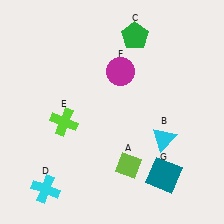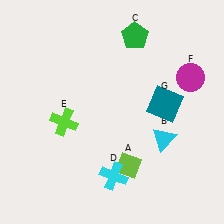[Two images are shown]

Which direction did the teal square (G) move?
The teal square (G) moved up.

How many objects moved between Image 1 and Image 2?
3 objects moved between the two images.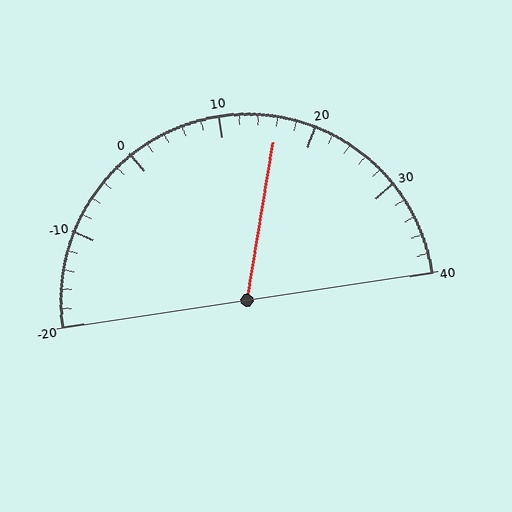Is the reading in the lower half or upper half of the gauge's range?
The reading is in the upper half of the range (-20 to 40).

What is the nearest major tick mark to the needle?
The nearest major tick mark is 20.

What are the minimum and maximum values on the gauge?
The gauge ranges from -20 to 40.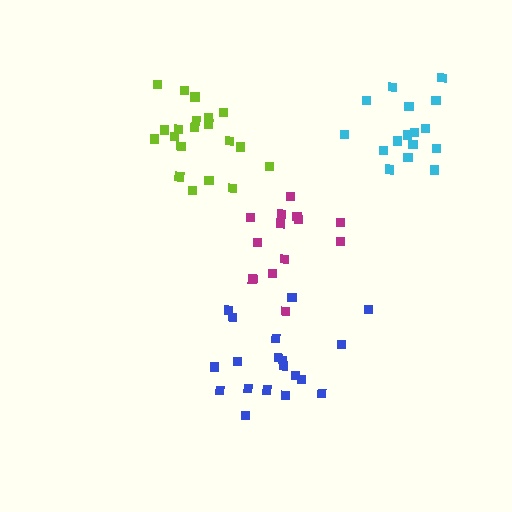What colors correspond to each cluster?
The clusters are colored: lime, magenta, cyan, blue.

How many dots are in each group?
Group 1: 20 dots, Group 2: 14 dots, Group 3: 16 dots, Group 4: 19 dots (69 total).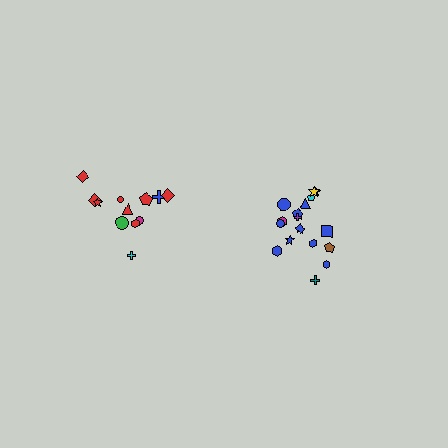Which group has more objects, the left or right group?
The right group.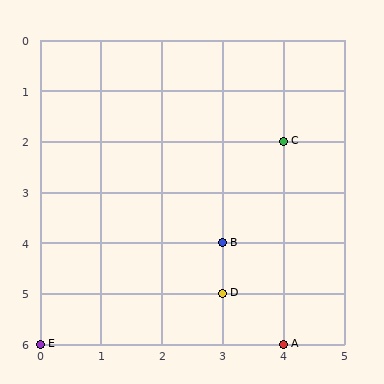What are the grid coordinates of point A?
Point A is at grid coordinates (4, 6).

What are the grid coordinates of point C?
Point C is at grid coordinates (4, 2).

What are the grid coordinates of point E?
Point E is at grid coordinates (0, 6).